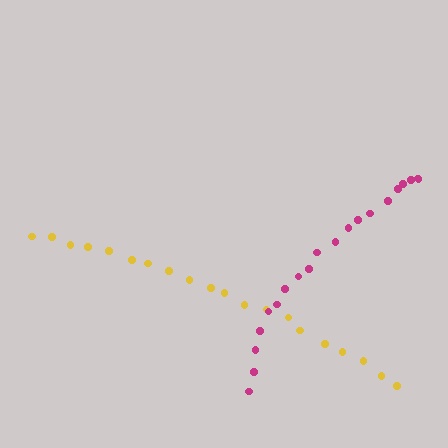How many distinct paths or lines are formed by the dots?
There are 2 distinct paths.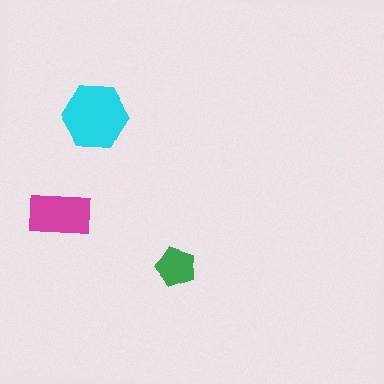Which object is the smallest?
The green pentagon.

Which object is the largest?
The cyan hexagon.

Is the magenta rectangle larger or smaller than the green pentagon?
Larger.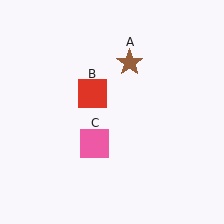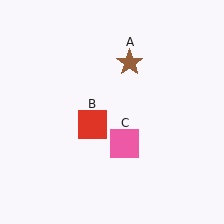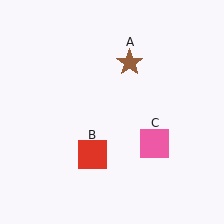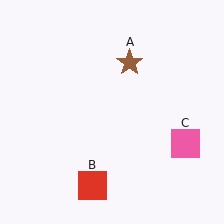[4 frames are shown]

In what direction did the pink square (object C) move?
The pink square (object C) moved right.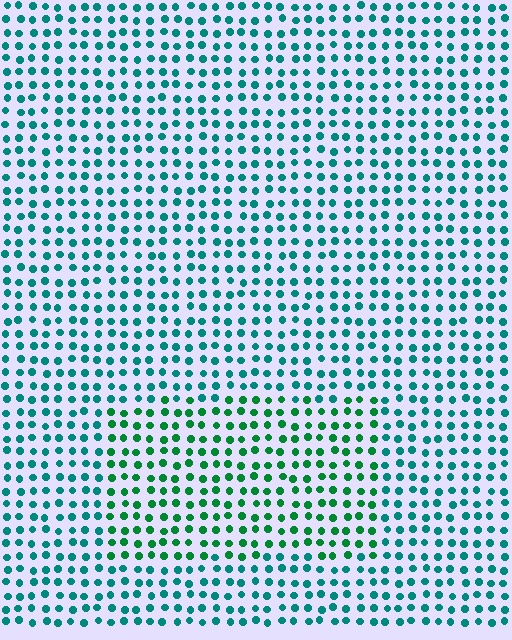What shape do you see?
I see a rectangle.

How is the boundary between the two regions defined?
The boundary is defined purely by a slight shift in hue (about 33 degrees). Spacing, size, and orientation are identical on both sides.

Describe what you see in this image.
The image is filled with small teal elements in a uniform arrangement. A rectangle-shaped region is visible where the elements are tinted to a slightly different hue, forming a subtle color boundary.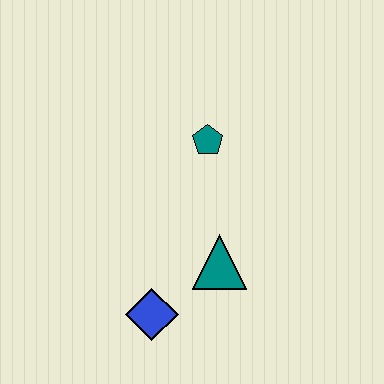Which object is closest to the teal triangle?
The blue diamond is closest to the teal triangle.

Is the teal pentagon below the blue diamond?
No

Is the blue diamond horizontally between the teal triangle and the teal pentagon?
No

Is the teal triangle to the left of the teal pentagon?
No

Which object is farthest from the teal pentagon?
The blue diamond is farthest from the teal pentagon.